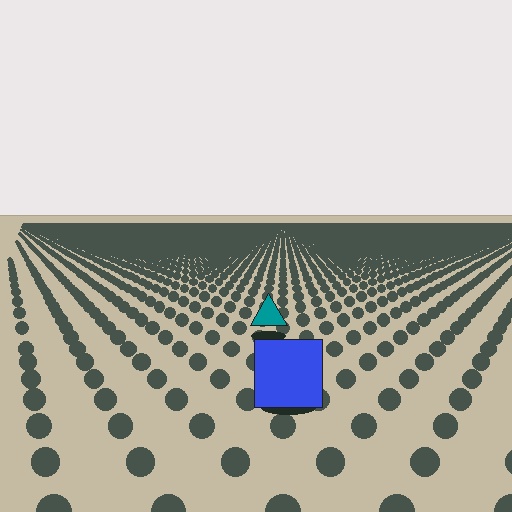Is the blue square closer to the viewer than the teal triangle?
Yes. The blue square is closer — you can tell from the texture gradient: the ground texture is coarser near it.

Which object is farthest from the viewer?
The teal triangle is farthest from the viewer. It appears smaller and the ground texture around it is denser.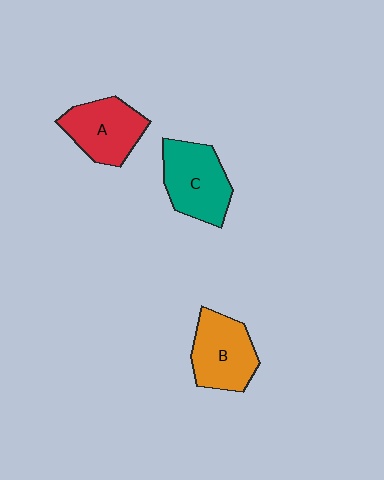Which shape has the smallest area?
Shape A (red).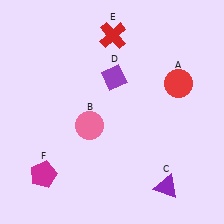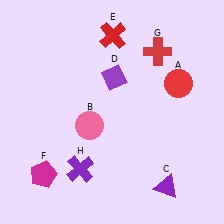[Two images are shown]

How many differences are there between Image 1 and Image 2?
There are 2 differences between the two images.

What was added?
A red cross (G), a purple cross (H) were added in Image 2.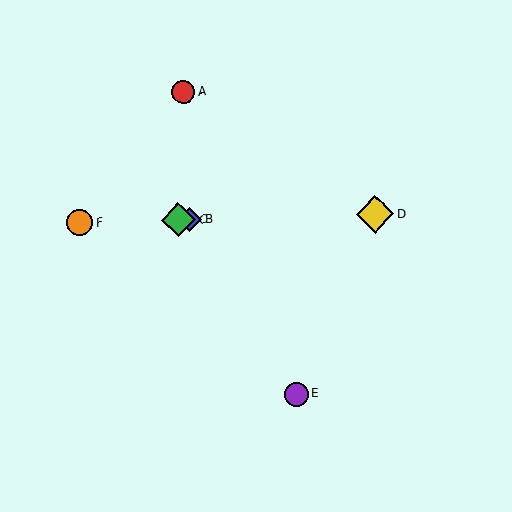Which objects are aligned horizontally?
Objects B, C, D, F are aligned horizontally.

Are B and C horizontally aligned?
Yes, both are at y≈219.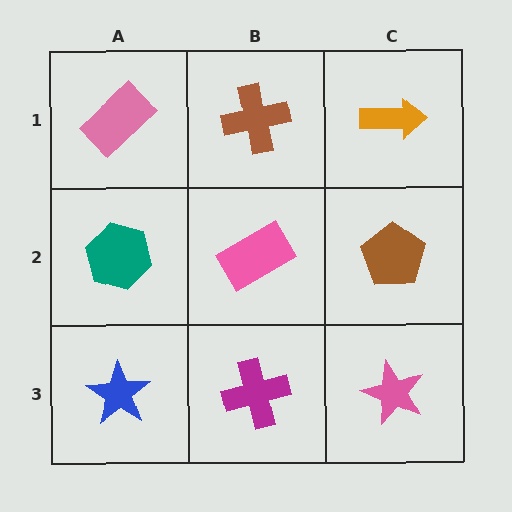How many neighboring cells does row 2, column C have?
3.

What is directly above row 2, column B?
A brown cross.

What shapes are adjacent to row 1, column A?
A teal hexagon (row 2, column A), a brown cross (row 1, column B).